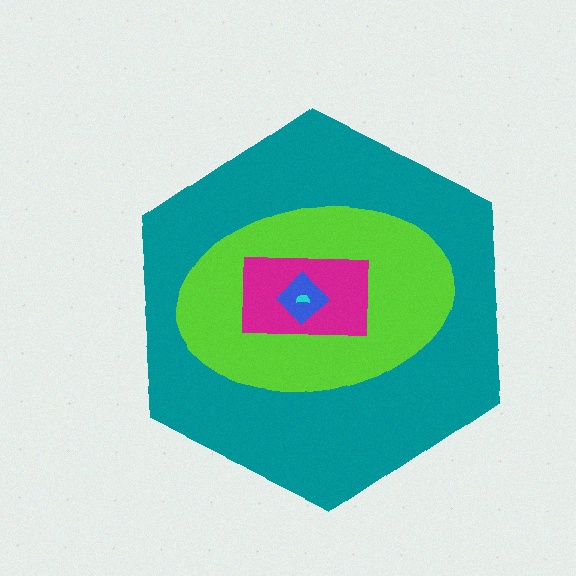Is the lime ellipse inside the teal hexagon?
Yes.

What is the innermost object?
The cyan semicircle.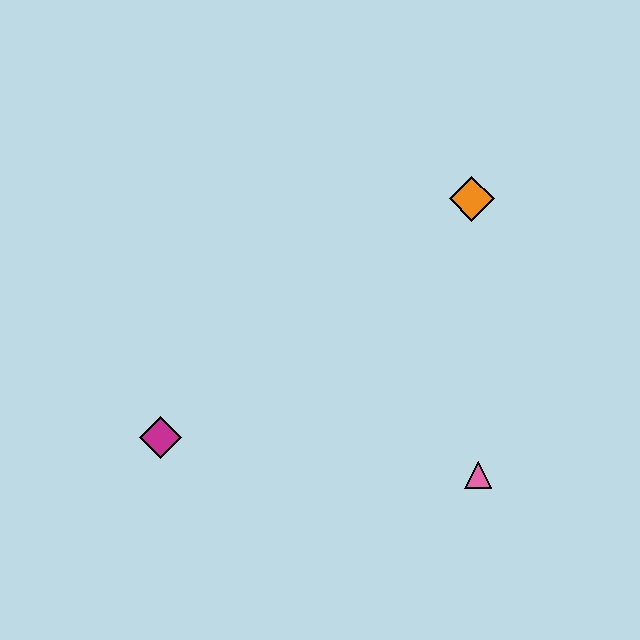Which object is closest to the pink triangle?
The orange diamond is closest to the pink triangle.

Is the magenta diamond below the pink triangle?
No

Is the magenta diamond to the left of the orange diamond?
Yes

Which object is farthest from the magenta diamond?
The orange diamond is farthest from the magenta diamond.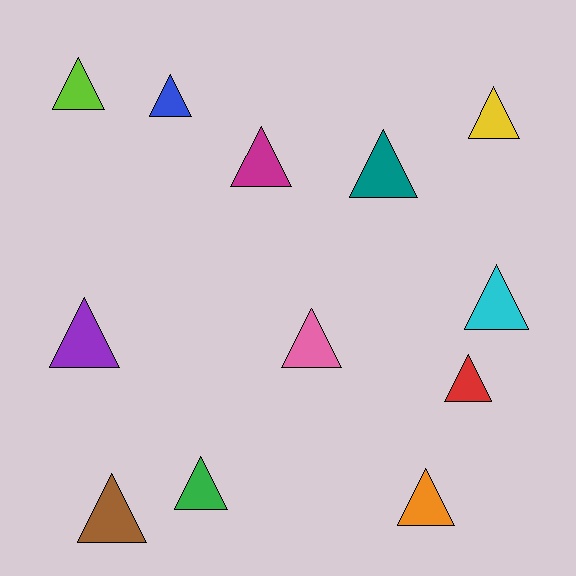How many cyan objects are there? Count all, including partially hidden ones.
There is 1 cyan object.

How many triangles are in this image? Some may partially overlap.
There are 12 triangles.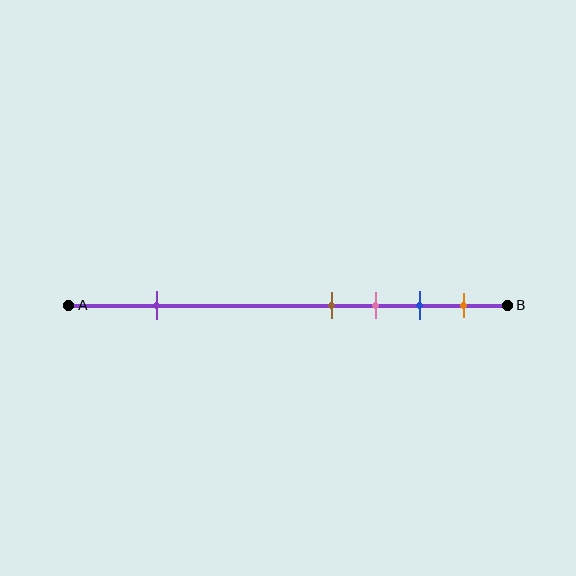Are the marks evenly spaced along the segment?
No, the marks are not evenly spaced.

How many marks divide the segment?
There are 5 marks dividing the segment.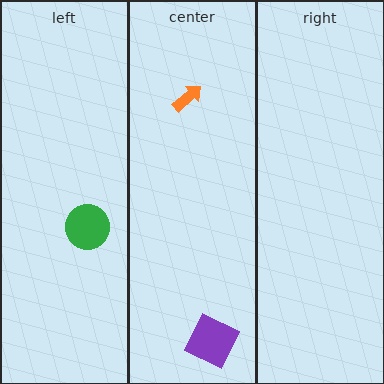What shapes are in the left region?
The green circle.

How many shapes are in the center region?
2.